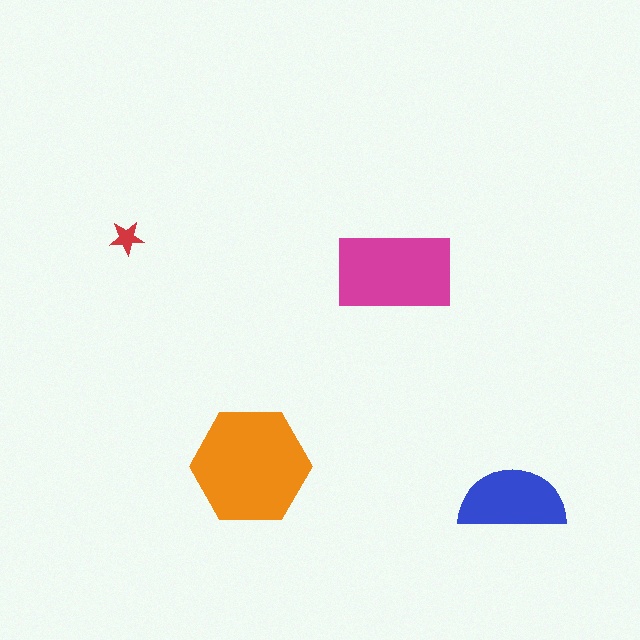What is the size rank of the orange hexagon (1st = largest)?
1st.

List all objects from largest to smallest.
The orange hexagon, the magenta rectangle, the blue semicircle, the red star.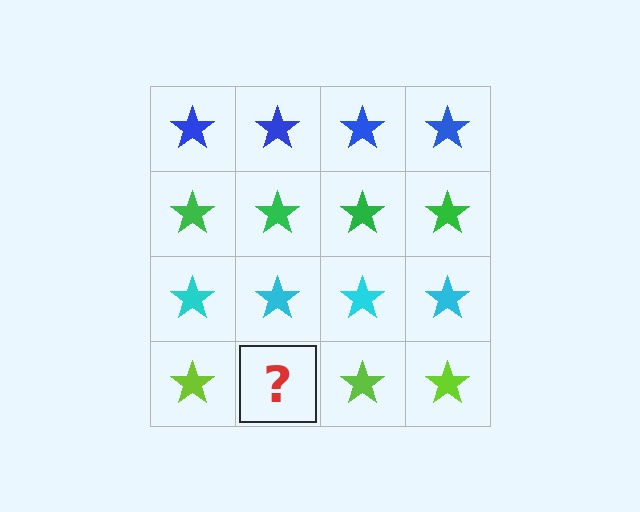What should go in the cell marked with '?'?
The missing cell should contain a lime star.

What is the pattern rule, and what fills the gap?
The rule is that each row has a consistent color. The gap should be filled with a lime star.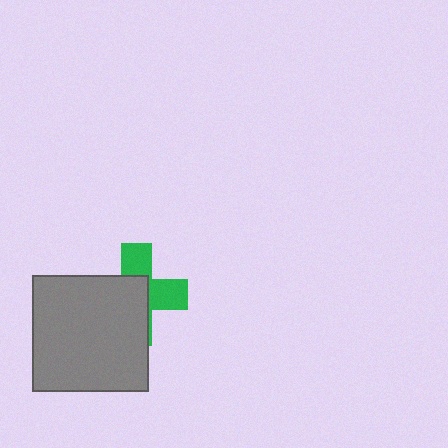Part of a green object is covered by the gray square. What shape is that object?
It is a cross.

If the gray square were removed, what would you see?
You would see the complete green cross.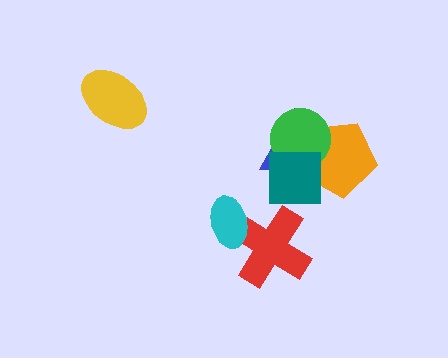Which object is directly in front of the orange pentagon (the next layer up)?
The green circle is directly in front of the orange pentagon.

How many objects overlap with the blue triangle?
3 objects overlap with the blue triangle.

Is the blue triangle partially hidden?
Yes, it is partially covered by another shape.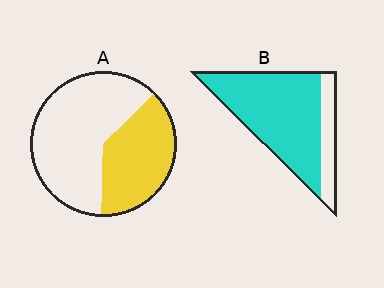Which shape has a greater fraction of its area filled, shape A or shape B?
Shape B.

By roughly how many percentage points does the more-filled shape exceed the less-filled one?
By roughly 40 percentage points (B over A).